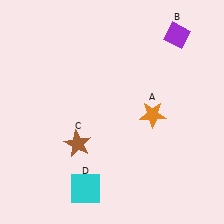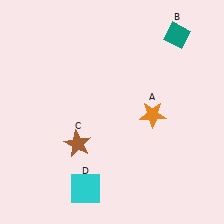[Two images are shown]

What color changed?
The diamond (B) changed from purple in Image 1 to teal in Image 2.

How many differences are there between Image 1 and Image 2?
There is 1 difference between the two images.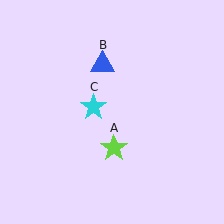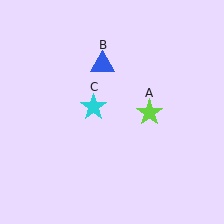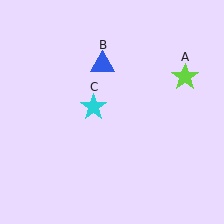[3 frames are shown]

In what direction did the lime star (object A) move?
The lime star (object A) moved up and to the right.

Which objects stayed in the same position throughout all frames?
Blue triangle (object B) and cyan star (object C) remained stationary.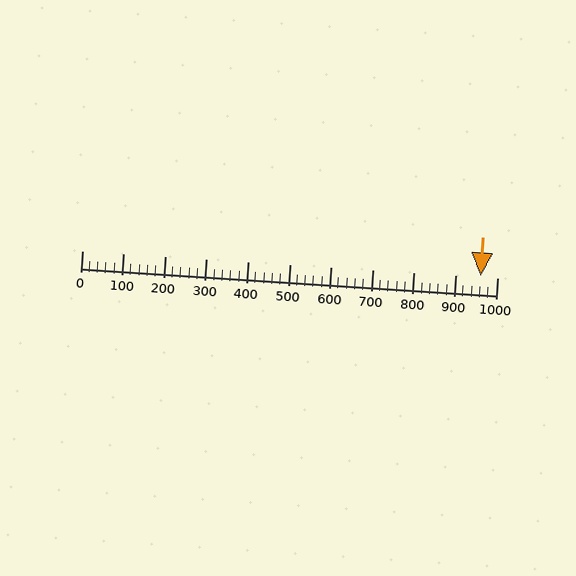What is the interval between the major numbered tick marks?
The major tick marks are spaced 100 units apart.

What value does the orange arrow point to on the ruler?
The orange arrow points to approximately 960.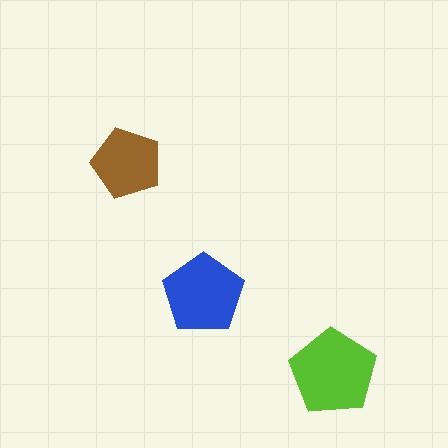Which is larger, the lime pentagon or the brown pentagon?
The lime one.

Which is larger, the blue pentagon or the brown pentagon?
The blue one.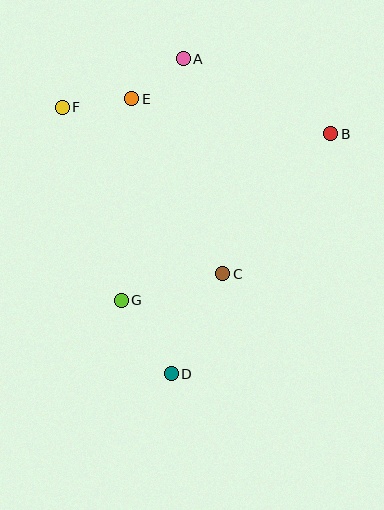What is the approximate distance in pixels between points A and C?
The distance between A and C is approximately 219 pixels.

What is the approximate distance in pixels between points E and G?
The distance between E and G is approximately 201 pixels.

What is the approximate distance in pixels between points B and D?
The distance between B and D is approximately 288 pixels.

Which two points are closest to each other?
Points A and E are closest to each other.